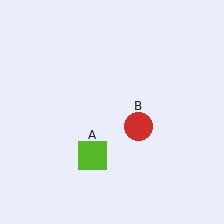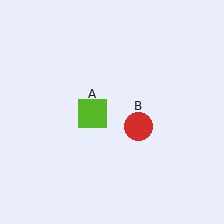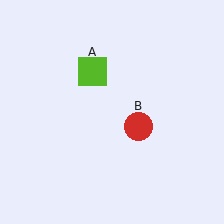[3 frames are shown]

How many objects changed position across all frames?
1 object changed position: lime square (object A).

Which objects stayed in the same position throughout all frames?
Red circle (object B) remained stationary.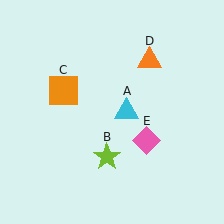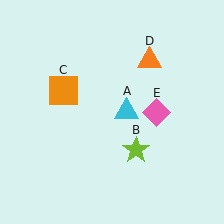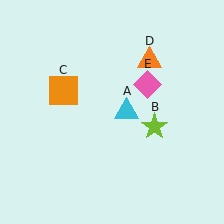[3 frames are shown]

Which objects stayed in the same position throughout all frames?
Cyan triangle (object A) and orange square (object C) and orange triangle (object D) remained stationary.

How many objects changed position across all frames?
2 objects changed position: lime star (object B), pink diamond (object E).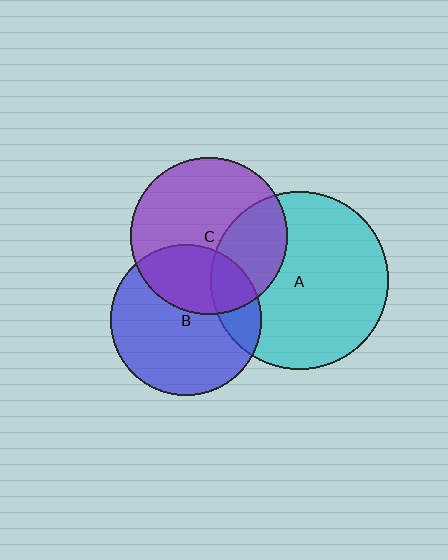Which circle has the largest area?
Circle A (cyan).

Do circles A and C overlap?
Yes.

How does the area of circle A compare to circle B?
Approximately 1.4 times.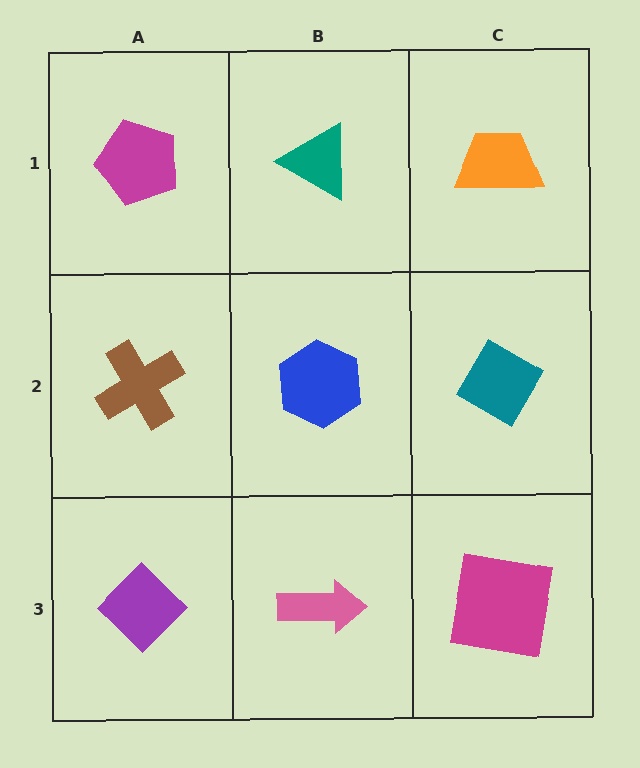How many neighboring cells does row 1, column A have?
2.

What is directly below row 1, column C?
A teal diamond.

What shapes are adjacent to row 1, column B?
A blue hexagon (row 2, column B), a magenta pentagon (row 1, column A), an orange trapezoid (row 1, column C).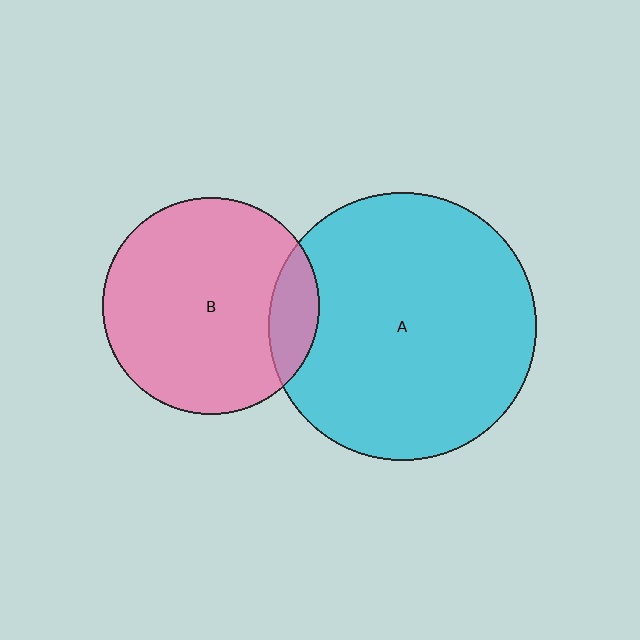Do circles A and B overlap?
Yes.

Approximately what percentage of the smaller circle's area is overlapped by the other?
Approximately 15%.